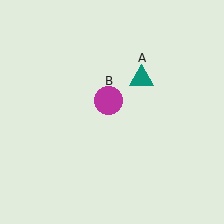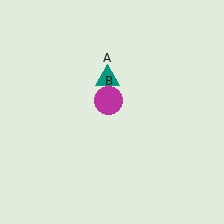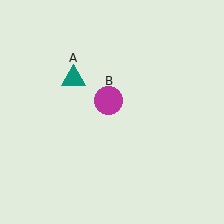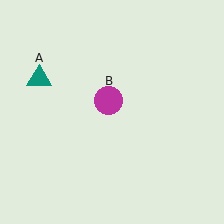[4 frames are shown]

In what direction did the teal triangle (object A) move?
The teal triangle (object A) moved left.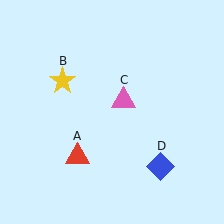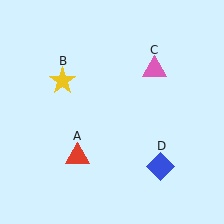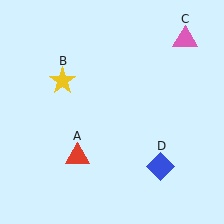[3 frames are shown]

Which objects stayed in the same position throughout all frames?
Red triangle (object A) and yellow star (object B) and blue diamond (object D) remained stationary.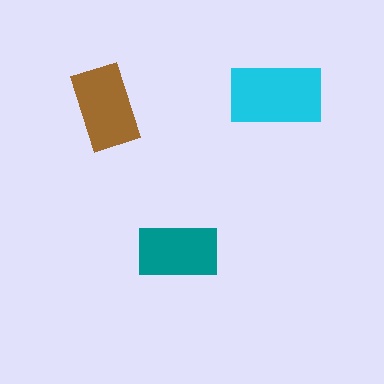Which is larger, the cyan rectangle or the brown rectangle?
The cyan one.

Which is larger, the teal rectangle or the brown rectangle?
The brown one.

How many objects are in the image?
There are 3 objects in the image.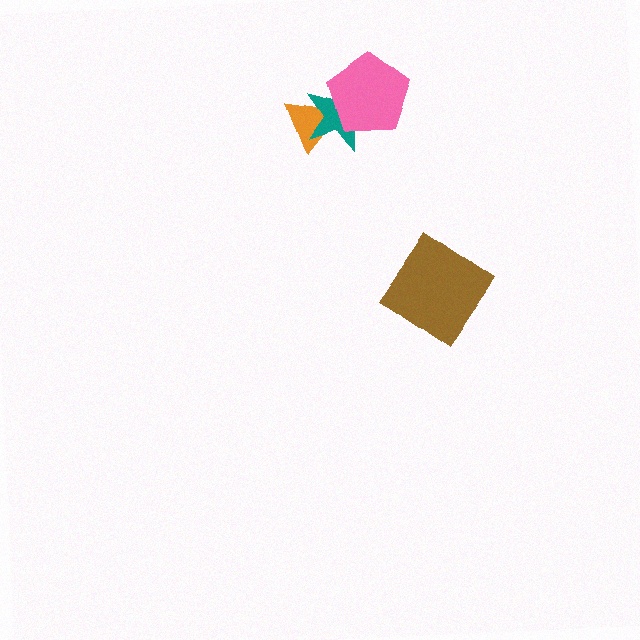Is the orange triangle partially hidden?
Yes, it is partially covered by another shape.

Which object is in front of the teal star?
The pink pentagon is in front of the teal star.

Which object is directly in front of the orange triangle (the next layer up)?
The teal star is directly in front of the orange triangle.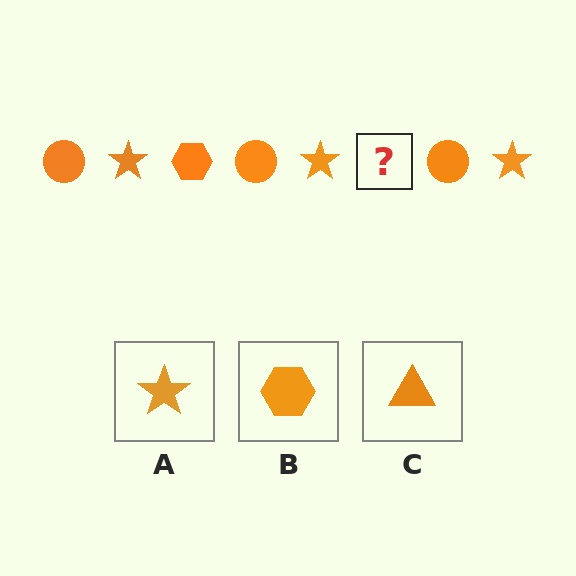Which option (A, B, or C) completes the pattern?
B.